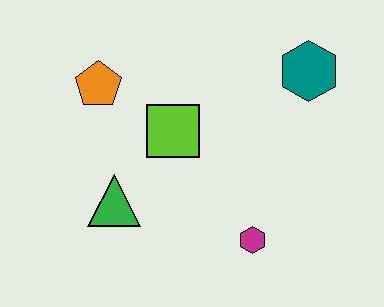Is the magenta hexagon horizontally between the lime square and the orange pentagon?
No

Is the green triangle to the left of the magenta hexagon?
Yes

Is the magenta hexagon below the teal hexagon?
Yes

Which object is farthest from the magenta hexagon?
The orange pentagon is farthest from the magenta hexagon.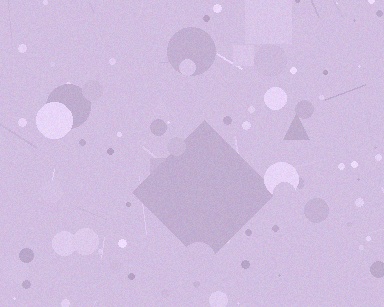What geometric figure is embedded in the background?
A diamond is embedded in the background.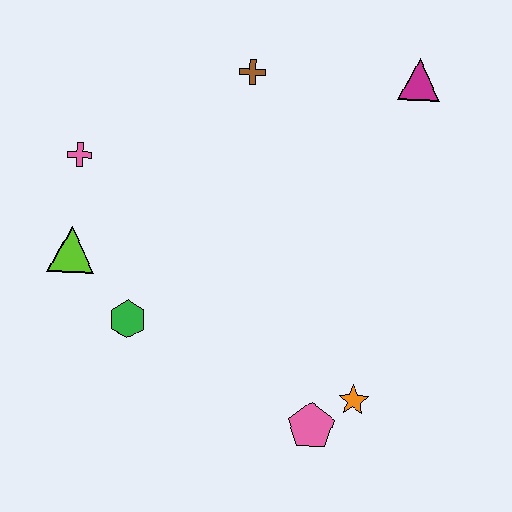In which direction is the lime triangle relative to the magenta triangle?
The lime triangle is to the left of the magenta triangle.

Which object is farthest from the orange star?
The pink cross is farthest from the orange star.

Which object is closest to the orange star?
The pink pentagon is closest to the orange star.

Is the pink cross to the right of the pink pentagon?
No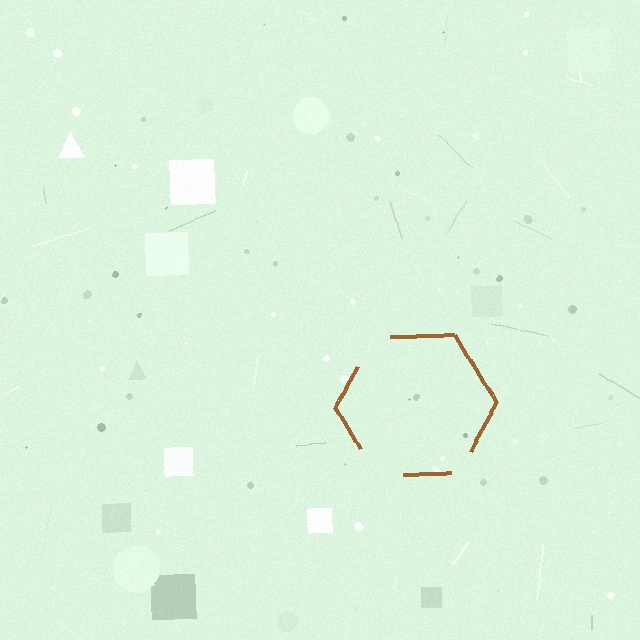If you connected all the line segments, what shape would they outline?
They would outline a hexagon.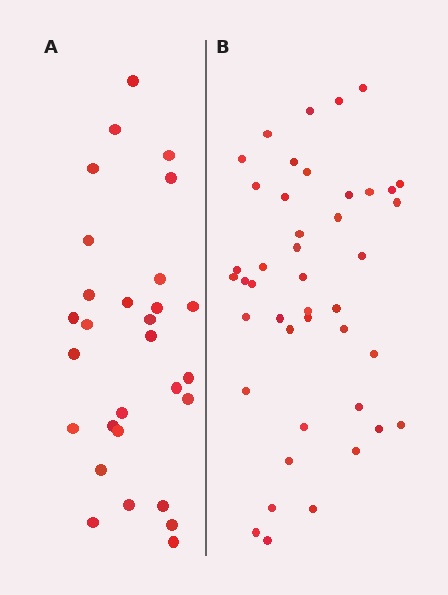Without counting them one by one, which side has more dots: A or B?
Region B (the right region) has more dots.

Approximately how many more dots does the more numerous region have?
Region B has approximately 15 more dots than region A.